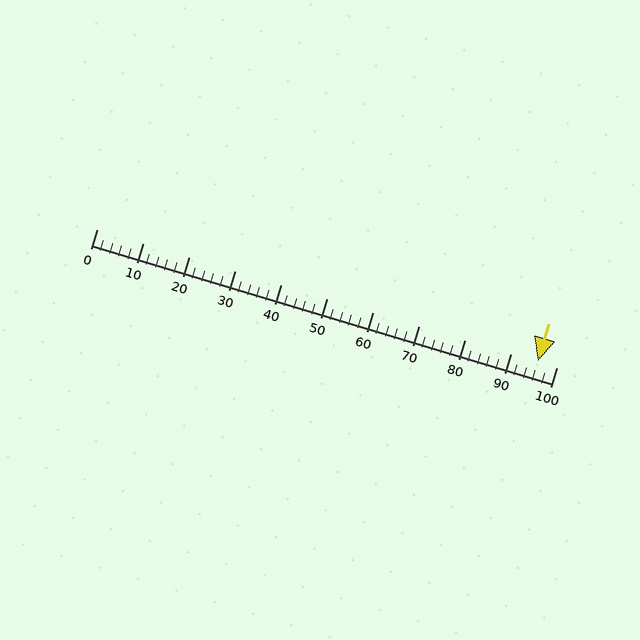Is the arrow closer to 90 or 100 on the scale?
The arrow is closer to 100.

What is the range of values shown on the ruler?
The ruler shows values from 0 to 100.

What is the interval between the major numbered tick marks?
The major tick marks are spaced 10 units apart.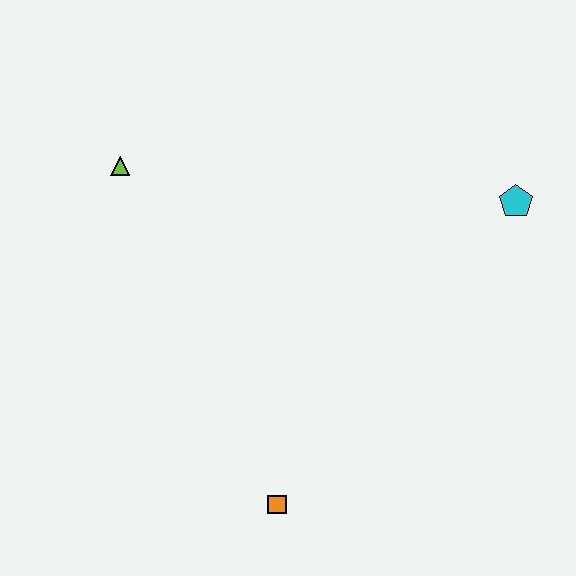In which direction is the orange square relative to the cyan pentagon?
The orange square is below the cyan pentagon.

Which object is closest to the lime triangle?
The orange square is closest to the lime triangle.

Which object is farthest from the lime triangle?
The cyan pentagon is farthest from the lime triangle.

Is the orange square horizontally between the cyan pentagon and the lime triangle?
Yes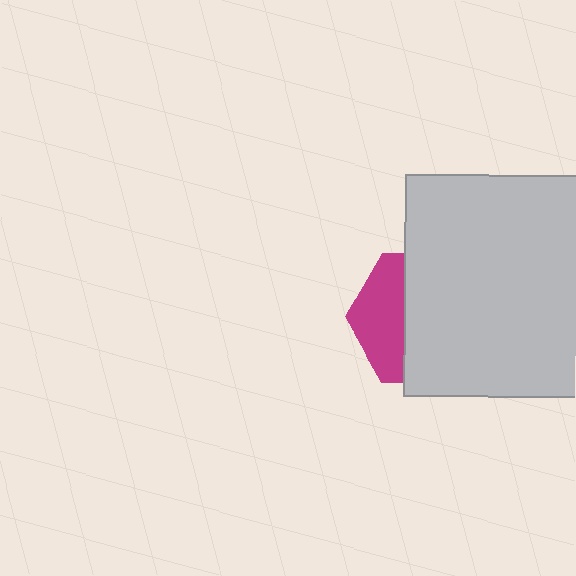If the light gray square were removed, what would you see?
You would see the complete magenta hexagon.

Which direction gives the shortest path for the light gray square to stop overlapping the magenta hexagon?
Moving right gives the shortest separation.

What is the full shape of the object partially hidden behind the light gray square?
The partially hidden object is a magenta hexagon.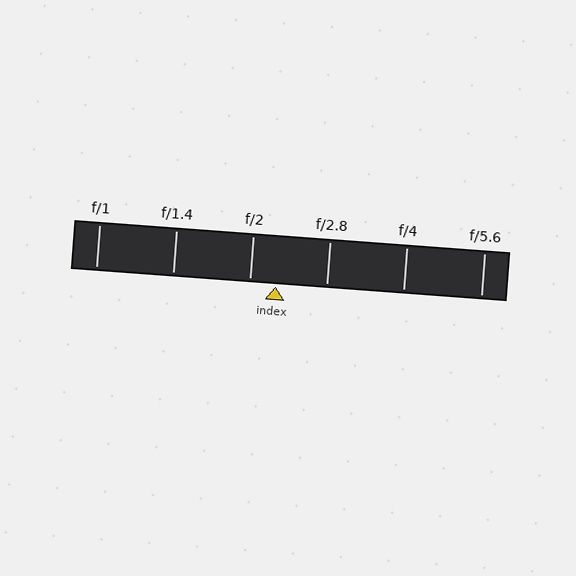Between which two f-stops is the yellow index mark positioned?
The index mark is between f/2 and f/2.8.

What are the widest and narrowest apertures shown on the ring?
The widest aperture shown is f/1 and the narrowest is f/5.6.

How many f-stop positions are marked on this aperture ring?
There are 6 f-stop positions marked.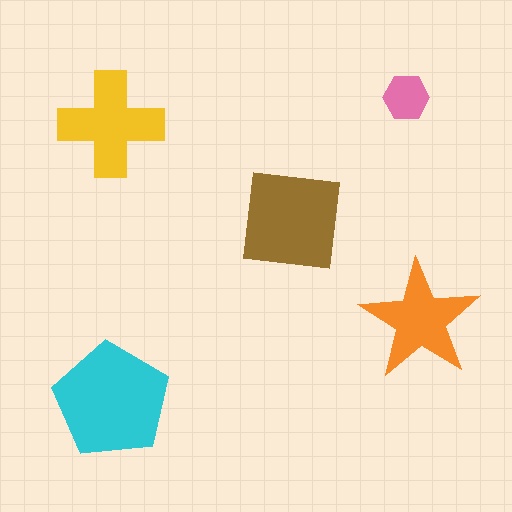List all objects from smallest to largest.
The pink hexagon, the orange star, the yellow cross, the brown square, the cyan pentagon.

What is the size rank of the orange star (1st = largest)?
4th.